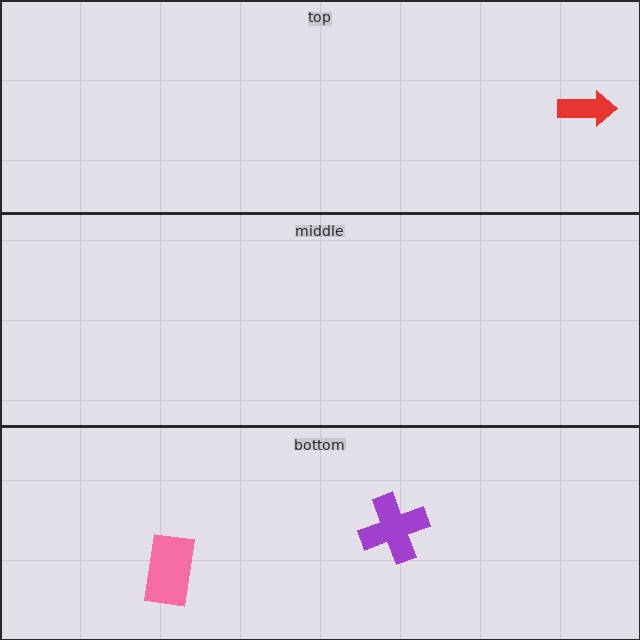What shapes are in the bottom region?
The pink rectangle, the purple cross.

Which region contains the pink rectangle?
The bottom region.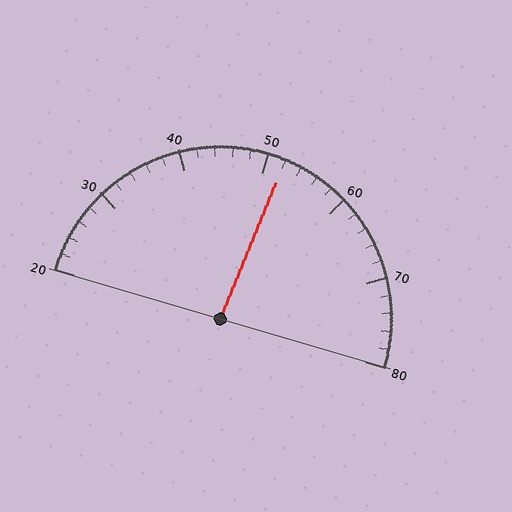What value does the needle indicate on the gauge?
The needle indicates approximately 52.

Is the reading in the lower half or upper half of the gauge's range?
The reading is in the upper half of the range (20 to 80).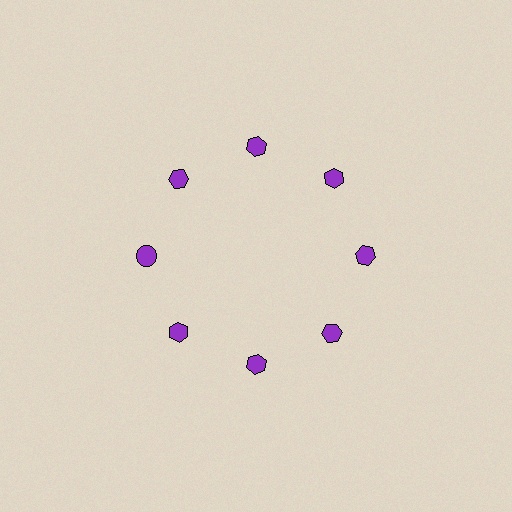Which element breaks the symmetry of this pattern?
The purple circle at roughly the 9 o'clock position breaks the symmetry. All other shapes are purple hexagons.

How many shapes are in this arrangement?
There are 8 shapes arranged in a ring pattern.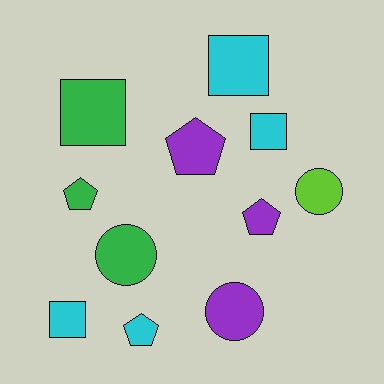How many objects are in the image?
There are 11 objects.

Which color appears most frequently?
Cyan, with 4 objects.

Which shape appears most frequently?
Square, with 4 objects.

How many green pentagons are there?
There is 1 green pentagon.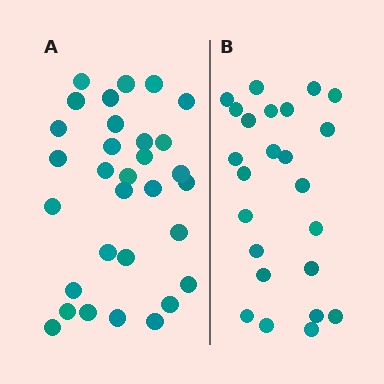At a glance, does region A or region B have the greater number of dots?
Region A (the left region) has more dots.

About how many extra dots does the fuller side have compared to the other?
Region A has roughly 8 or so more dots than region B.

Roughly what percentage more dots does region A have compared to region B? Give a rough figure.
About 30% more.